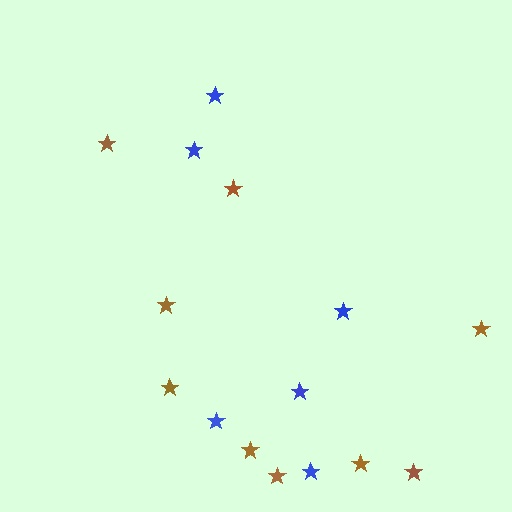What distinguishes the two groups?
There are 2 groups: one group of blue stars (6) and one group of brown stars (9).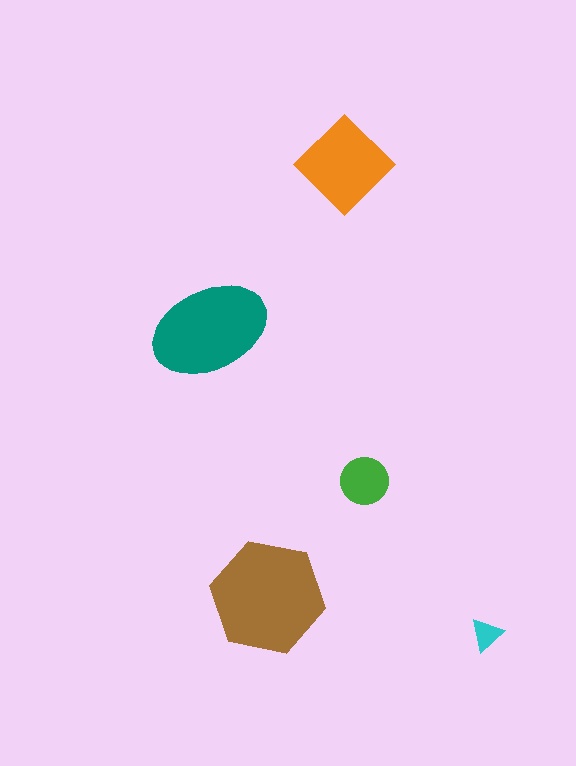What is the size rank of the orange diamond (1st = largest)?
3rd.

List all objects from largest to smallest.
The brown hexagon, the teal ellipse, the orange diamond, the green circle, the cyan triangle.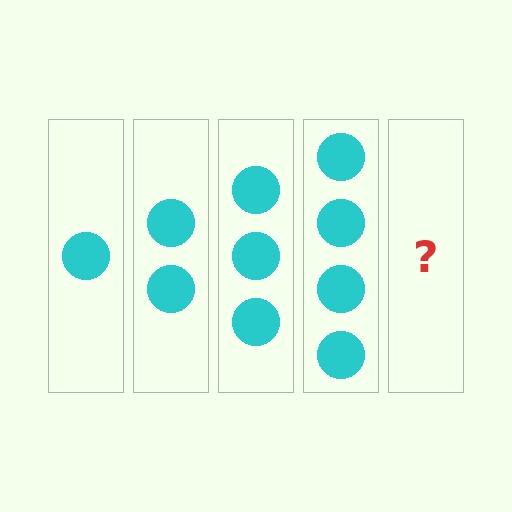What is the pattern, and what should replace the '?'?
The pattern is that each step adds one more circle. The '?' should be 5 circles.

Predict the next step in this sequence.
The next step is 5 circles.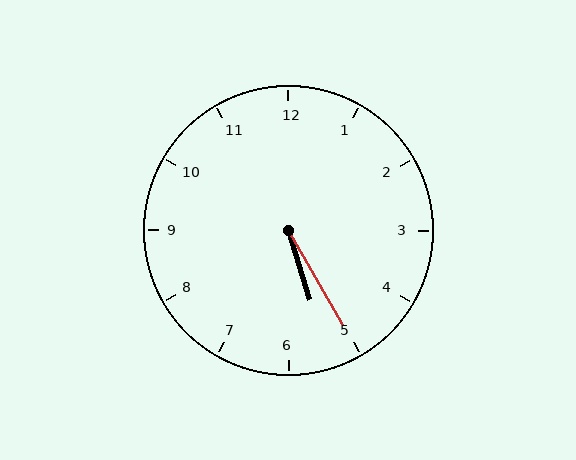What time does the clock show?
5:25.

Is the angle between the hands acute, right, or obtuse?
It is acute.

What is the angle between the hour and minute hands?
Approximately 12 degrees.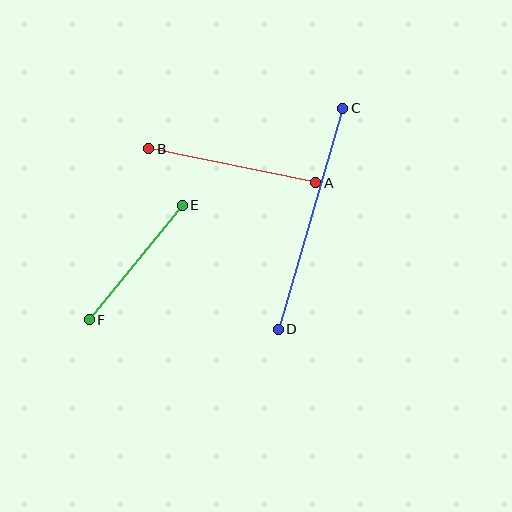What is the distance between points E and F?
The distance is approximately 147 pixels.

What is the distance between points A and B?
The distance is approximately 171 pixels.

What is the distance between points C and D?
The distance is approximately 230 pixels.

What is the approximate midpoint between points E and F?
The midpoint is at approximately (136, 263) pixels.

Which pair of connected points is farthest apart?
Points C and D are farthest apart.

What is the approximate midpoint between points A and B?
The midpoint is at approximately (232, 166) pixels.